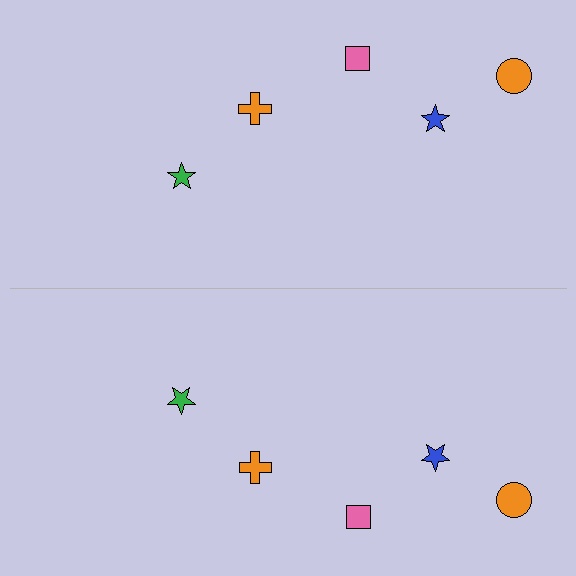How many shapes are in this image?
There are 10 shapes in this image.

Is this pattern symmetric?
Yes, this pattern has bilateral (reflection) symmetry.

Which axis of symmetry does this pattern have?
The pattern has a horizontal axis of symmetry running through the center of the image.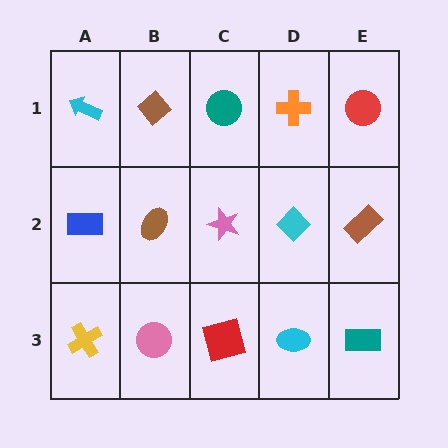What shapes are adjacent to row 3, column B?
A brown ellipse (row 2, column B), a yellow cross (row 3, column A), a red square (row 3, column C).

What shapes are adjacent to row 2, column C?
A teal circle (row 1, column C), a red square (row 3, column C), a brown ellipse (row 2, column B), a cyan diamond (row 2, column D).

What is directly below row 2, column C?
A red square.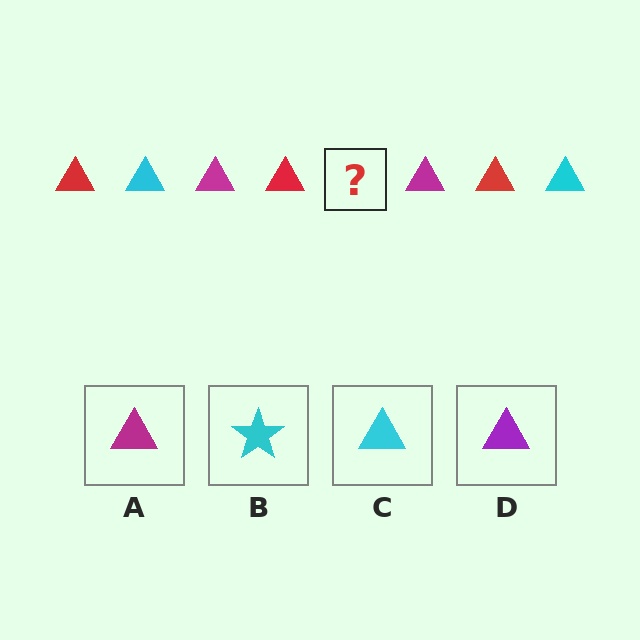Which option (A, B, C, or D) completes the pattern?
C.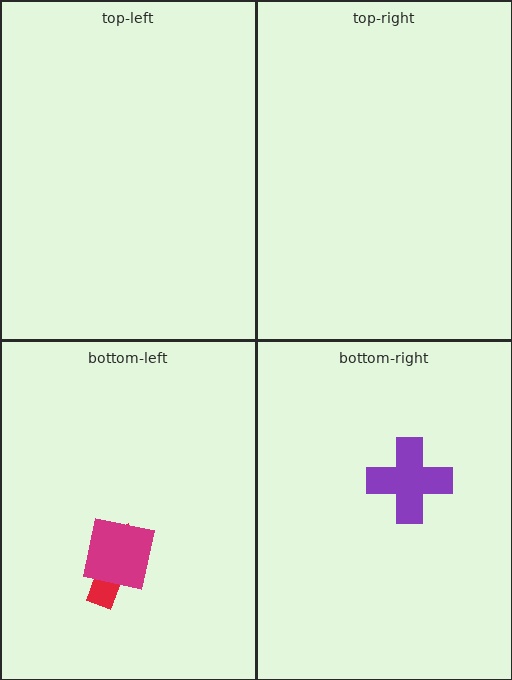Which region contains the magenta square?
The bottom-left region.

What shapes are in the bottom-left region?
The red arrow, the magenta square.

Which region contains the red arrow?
The bottom-left region.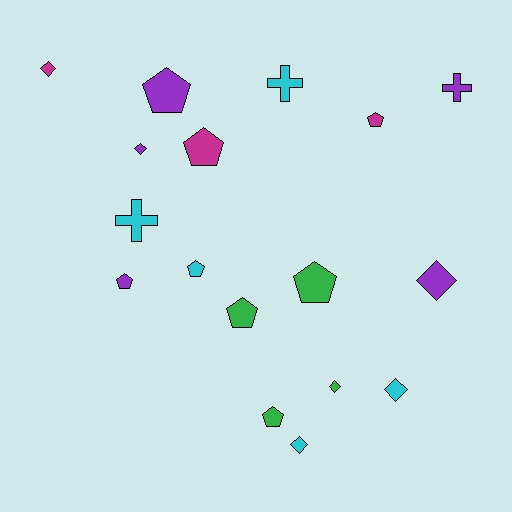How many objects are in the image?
There are 17 objects.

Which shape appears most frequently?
Pentagon, with 8 objects.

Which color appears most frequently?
Purple, with 5 objects.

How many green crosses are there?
There are no green crosses.